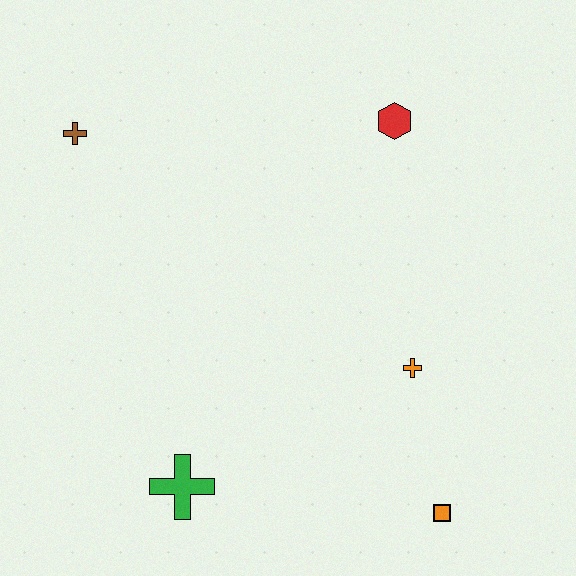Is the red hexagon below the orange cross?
No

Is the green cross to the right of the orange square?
No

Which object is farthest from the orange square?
The brown cross is farthest from the orange square.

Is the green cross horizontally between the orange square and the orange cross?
No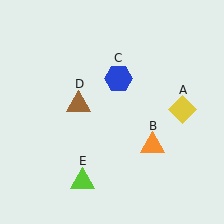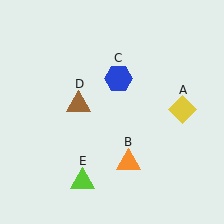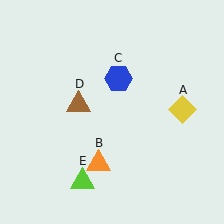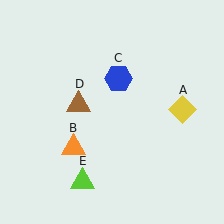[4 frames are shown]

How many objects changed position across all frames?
1 object changed position: orange triangle (object B).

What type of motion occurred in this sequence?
The orange triangle (object B) rotated clockwise around the center of the scene.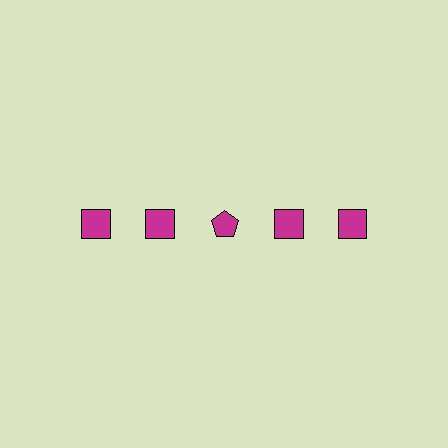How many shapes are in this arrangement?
There are 5 shapes arranged in a grid pattern.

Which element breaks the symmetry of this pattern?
The magenta pentagon in the top row, center column breaks the symmetry. All other shapes are magenta squares.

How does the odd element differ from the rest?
It has a different shape: pentagon instead of square.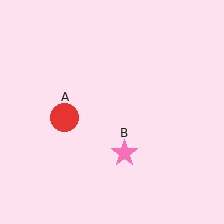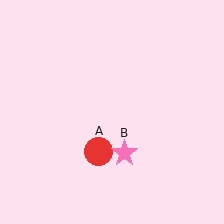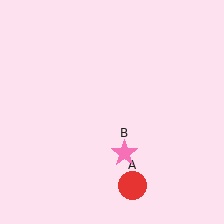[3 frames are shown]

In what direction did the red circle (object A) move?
The red circle (object A) moved down and to the right.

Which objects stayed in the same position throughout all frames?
Pink star (object B) remained stationary.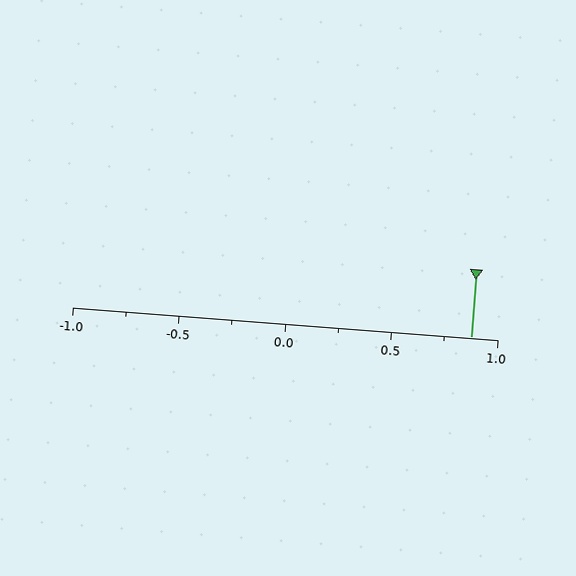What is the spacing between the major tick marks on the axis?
The major ticks are spaced 0.5 apart.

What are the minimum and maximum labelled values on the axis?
The axis runs from -1.0 to 1.0.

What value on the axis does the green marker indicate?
The marker indicates approximately 0.88.